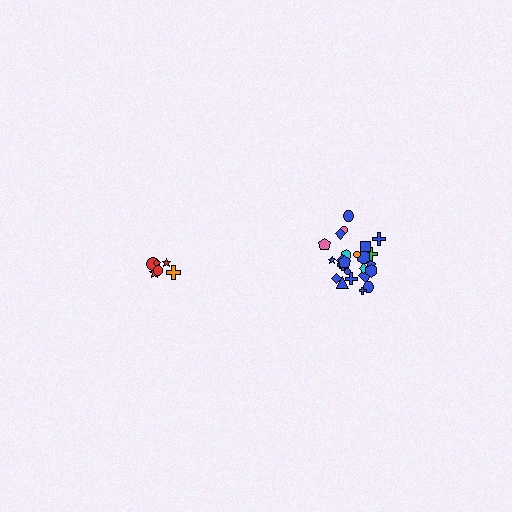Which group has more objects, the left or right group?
The right group.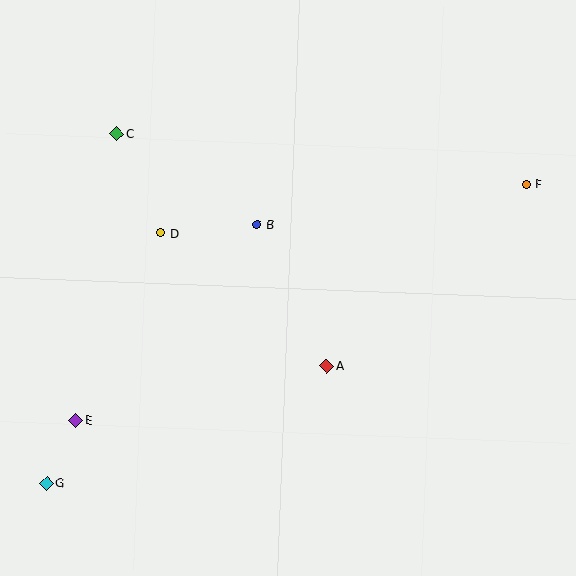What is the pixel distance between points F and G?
The distance between F and G is 566 pixels.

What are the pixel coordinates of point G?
Point G is at (47, 483).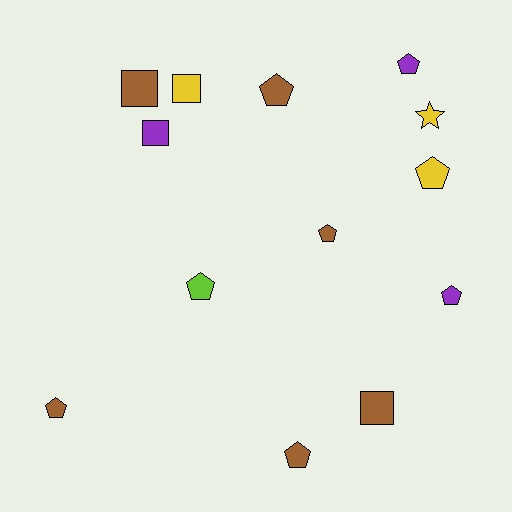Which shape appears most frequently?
Pentagon, with 8 objects.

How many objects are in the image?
There are 13 objects.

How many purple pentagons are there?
There are 2 purple pentagons.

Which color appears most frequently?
Brown, with 6 objects.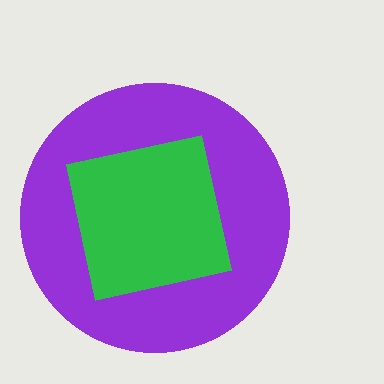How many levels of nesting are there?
2.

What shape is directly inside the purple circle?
The green square.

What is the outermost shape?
The purple circle.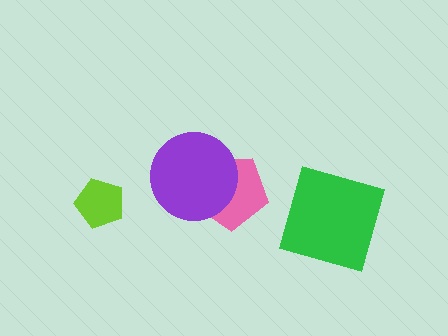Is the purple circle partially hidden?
No, no other shape covers it.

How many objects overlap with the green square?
0 objects overlap with the green square.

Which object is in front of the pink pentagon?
The purple circle is in front of the pink pentagon.